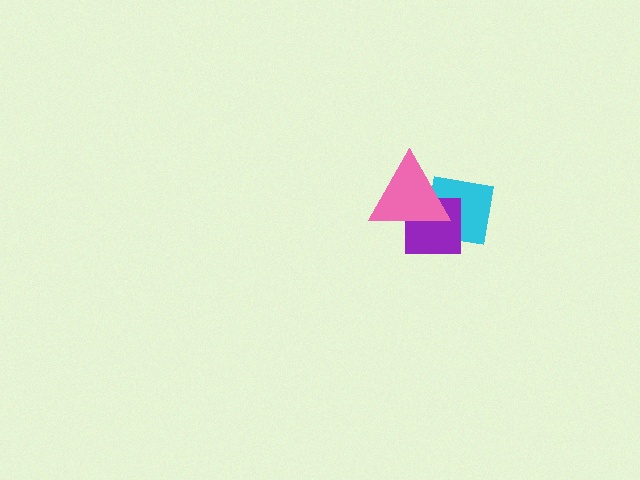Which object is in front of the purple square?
The pink triangle is in front of the purple square.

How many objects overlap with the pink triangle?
2 objects overlap with the pink triangle.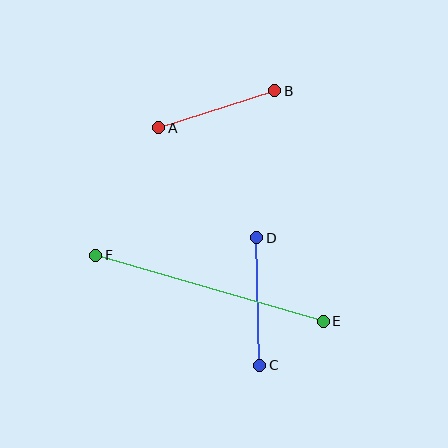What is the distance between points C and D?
The distance is approximately 128 pixels.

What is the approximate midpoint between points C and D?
The midpoint is at approximately (258, 301) pixels.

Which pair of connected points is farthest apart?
Points E and F are farthest apart.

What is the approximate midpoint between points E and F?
The midpoint is at approximately (210, 288) pixels.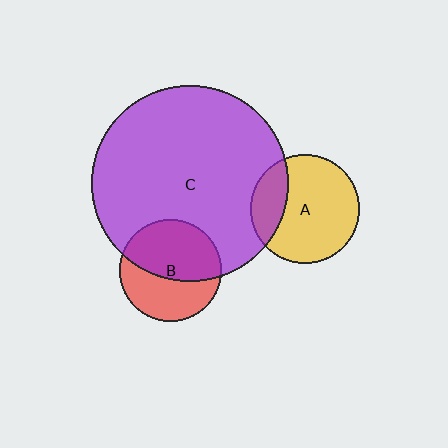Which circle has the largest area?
Circle C (purple).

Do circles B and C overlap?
Yes.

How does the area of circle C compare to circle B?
Approximately 3.7 times.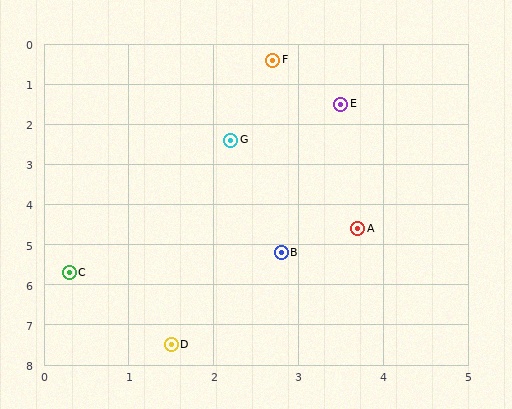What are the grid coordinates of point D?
Point D is at approximately (1.5, 7.5).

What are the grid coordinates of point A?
Point A is at approximately (3.7, 4.6).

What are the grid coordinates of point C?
Point C is at approximately (0.3, 5.7).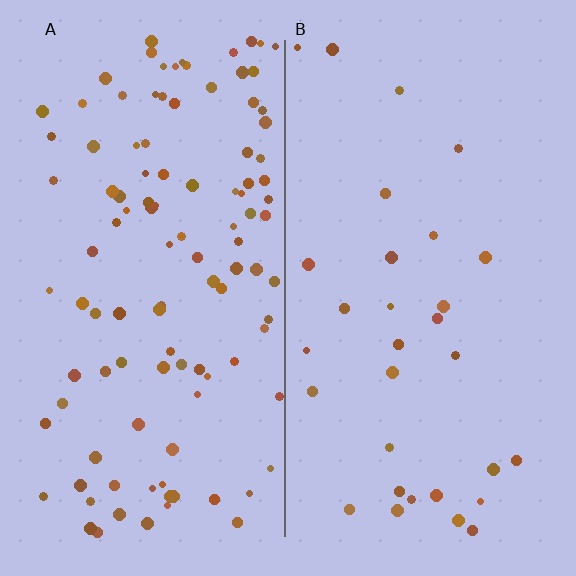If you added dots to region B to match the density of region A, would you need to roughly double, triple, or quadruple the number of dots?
Approximately quadruple.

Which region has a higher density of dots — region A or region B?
A (the left).